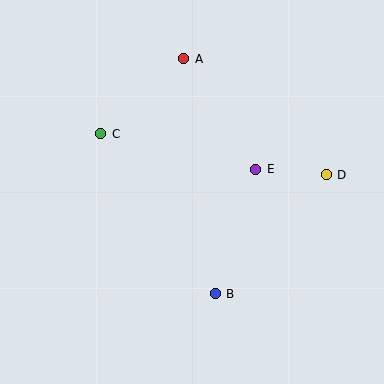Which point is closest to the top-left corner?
Point C is closest to the top-left corner.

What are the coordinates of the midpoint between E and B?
The midpoint between E and B is at (235, 232).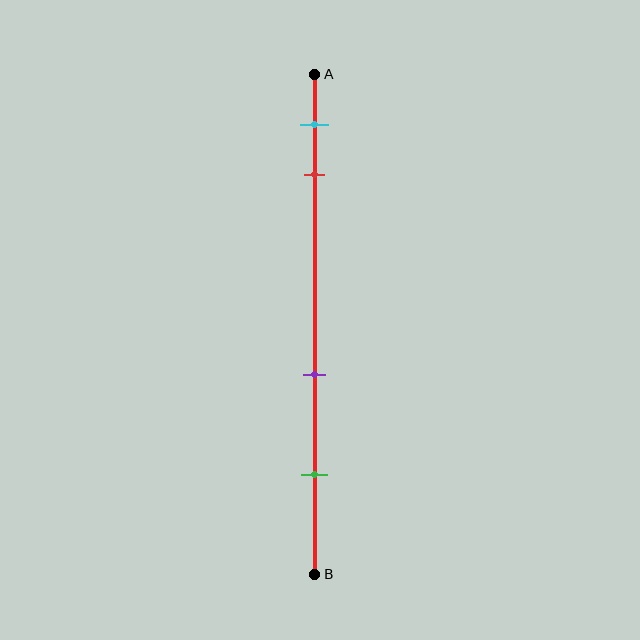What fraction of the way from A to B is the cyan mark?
The cyan mark is approximately 10% (0.1) of the way from A to B.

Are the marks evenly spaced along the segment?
No, the marks are not evenly spaced.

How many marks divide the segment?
There are 4 marks dividing the segment.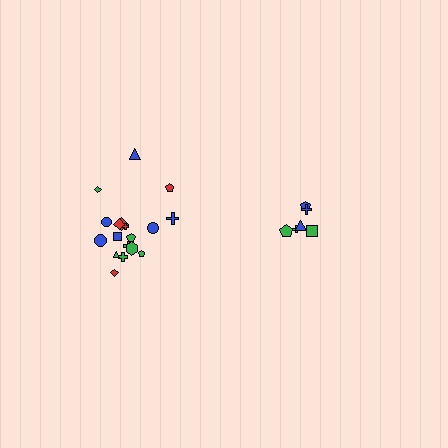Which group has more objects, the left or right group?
The left group.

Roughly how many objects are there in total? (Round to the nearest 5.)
Roughly 25 objects in total.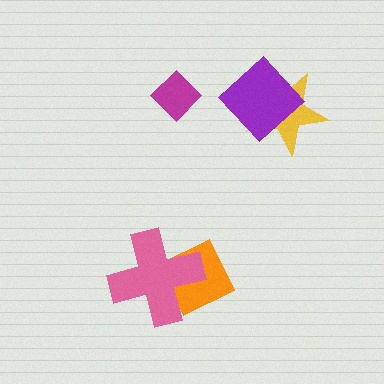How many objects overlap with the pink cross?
1 object overlaps with the pink cross.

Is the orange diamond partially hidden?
Yes, it is partially covered by another shape.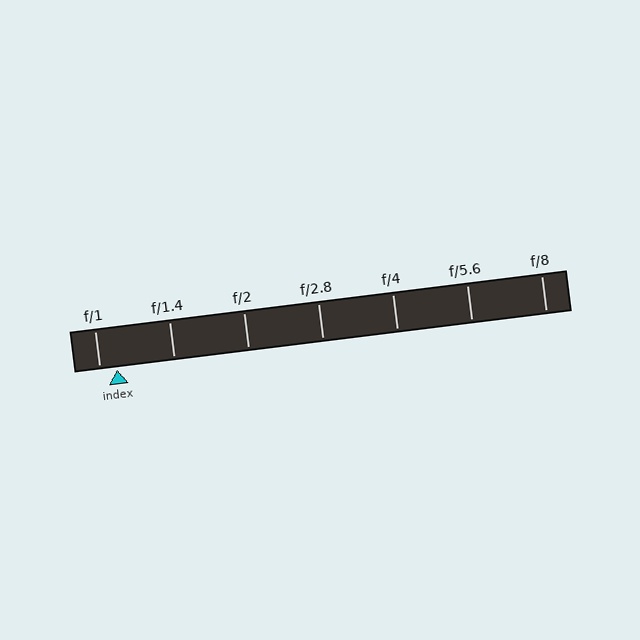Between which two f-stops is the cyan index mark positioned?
The index mark is between f/1 and f/1.4.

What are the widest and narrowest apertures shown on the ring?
The widest aperture shown is f/1 and the narrowest is f/8.